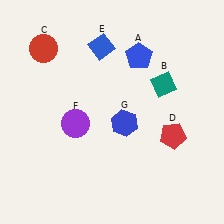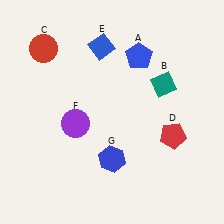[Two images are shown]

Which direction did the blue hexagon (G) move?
The blue hexagon (G) moved down.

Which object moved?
The blue hexagon (G) moved down.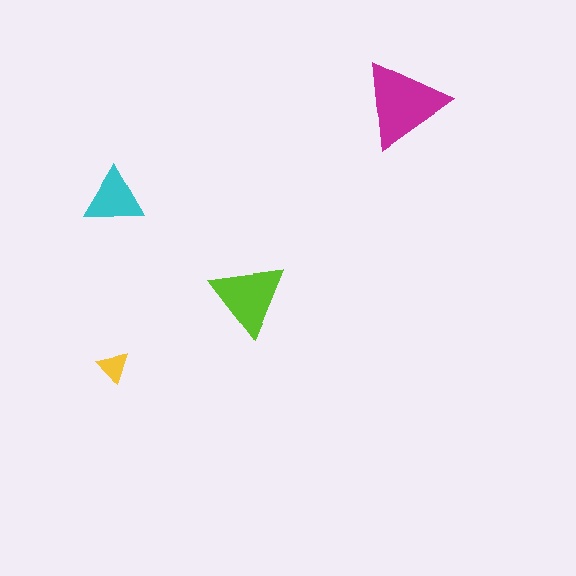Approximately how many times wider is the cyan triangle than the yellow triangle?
About 2 times wider.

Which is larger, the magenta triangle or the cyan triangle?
The magenta one.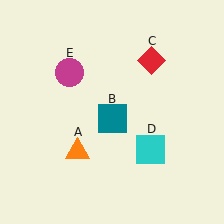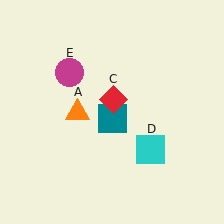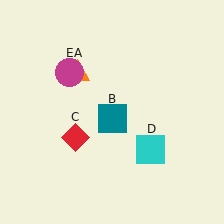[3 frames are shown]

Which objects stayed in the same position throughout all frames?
Teal square (object B) and cyan square (object D) and magenta circle (object E) remained stationary.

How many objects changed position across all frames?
2 objects changed position: orange triangle (object A), red diamond (object C).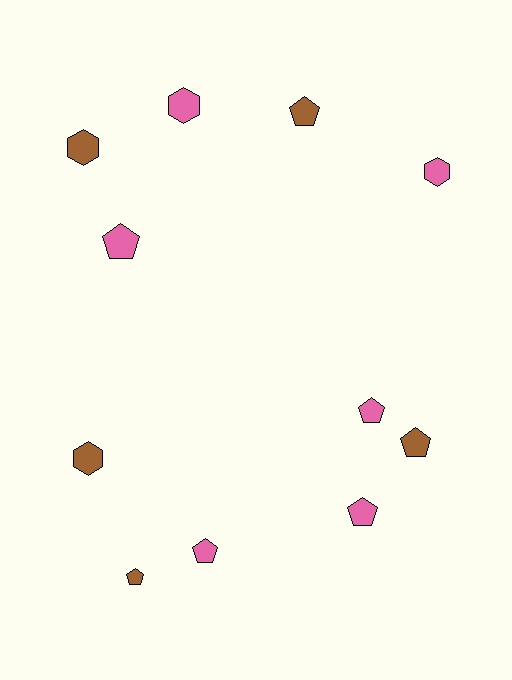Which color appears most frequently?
Pink, with 6 objects.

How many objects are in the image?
There are 11 objects.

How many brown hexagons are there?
There are 2 brown hexagons.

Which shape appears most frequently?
Pentagon, with 7 objects.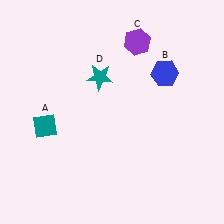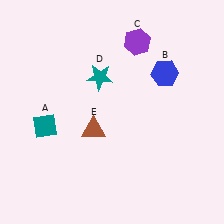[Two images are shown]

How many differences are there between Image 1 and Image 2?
There is 1 difference between the two images.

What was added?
A brown triangle (E) was added in Image 2.